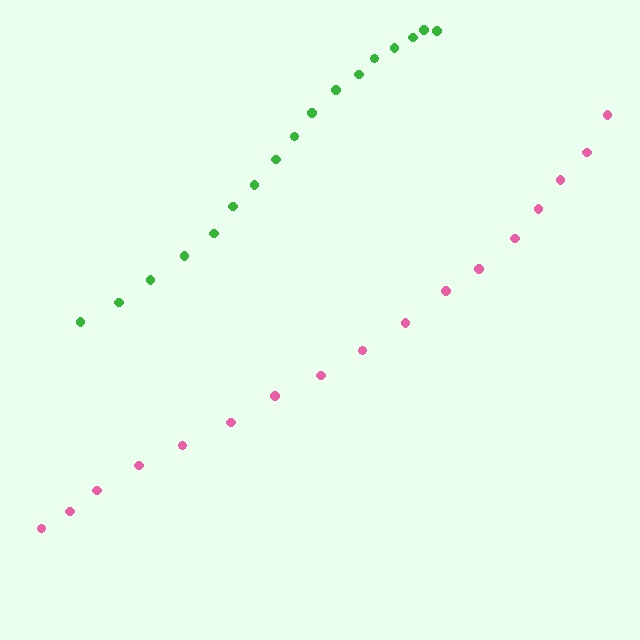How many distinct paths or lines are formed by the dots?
There are 2 distinct paths.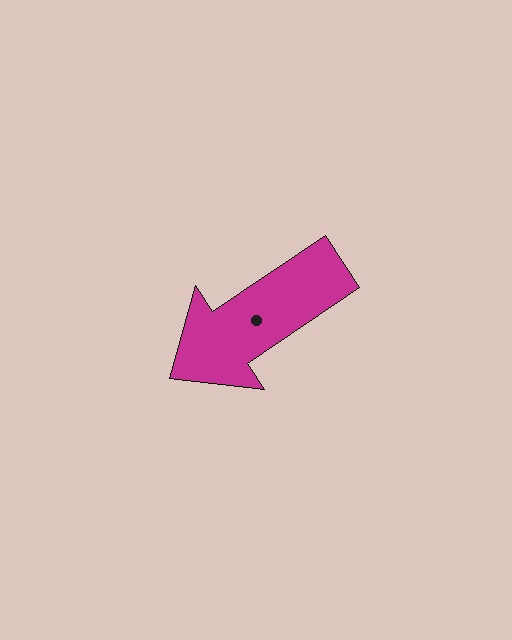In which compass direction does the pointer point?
Southwest.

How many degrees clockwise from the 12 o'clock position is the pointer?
Approximately 236 degrees.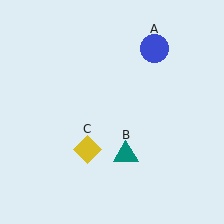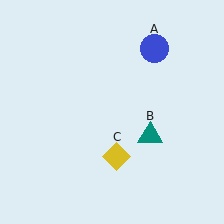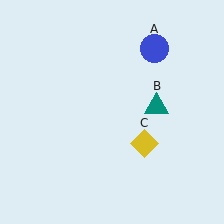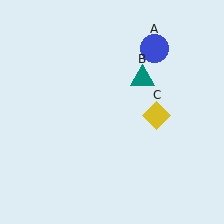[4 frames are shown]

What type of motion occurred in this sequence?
The teal triangle (object B), yellow diamond (object C) rotated counterclockwise around the center of the scene.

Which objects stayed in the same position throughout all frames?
Blue circle (object A) remained stationary.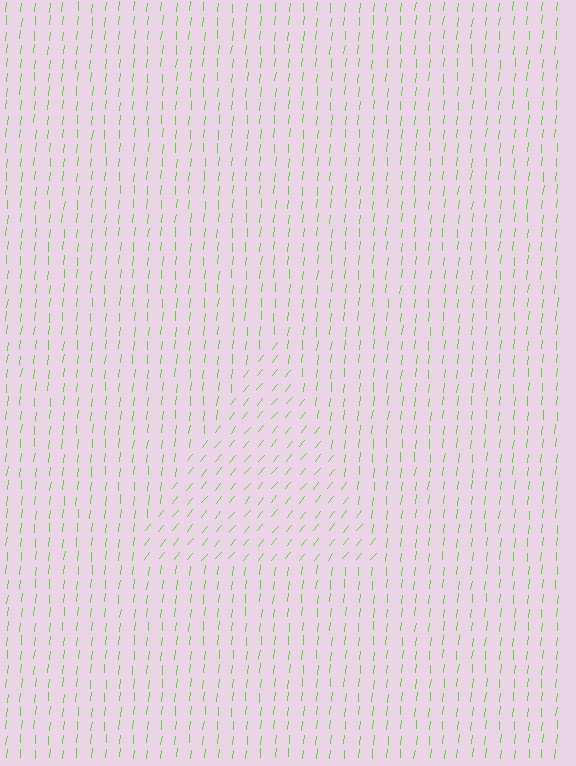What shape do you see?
I see a triangle.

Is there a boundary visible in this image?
Yes, there is a texture boundary formed by a change in line orientation.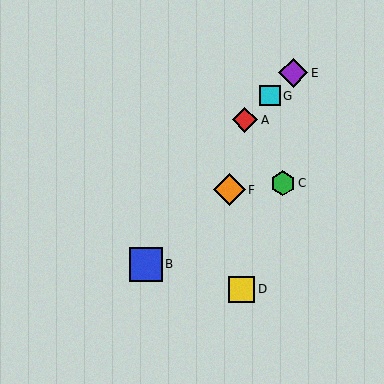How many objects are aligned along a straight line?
3 objects (A, E, G) are aligned along a straight line.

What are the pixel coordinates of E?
Object E is at (293, 73).